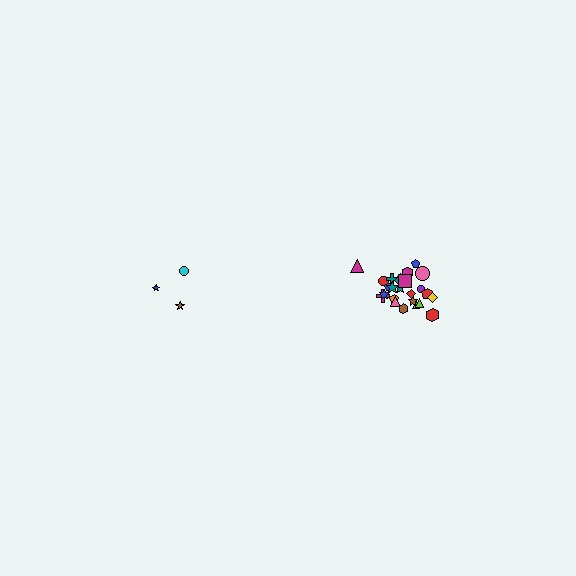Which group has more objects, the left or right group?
The right group.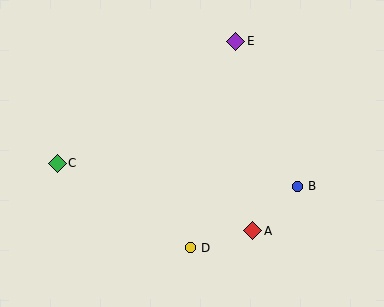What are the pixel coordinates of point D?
Point D is at (190, 248).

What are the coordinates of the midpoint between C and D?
The midpoint between C and D is at (124, 206).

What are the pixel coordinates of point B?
Point B is at (297, 186).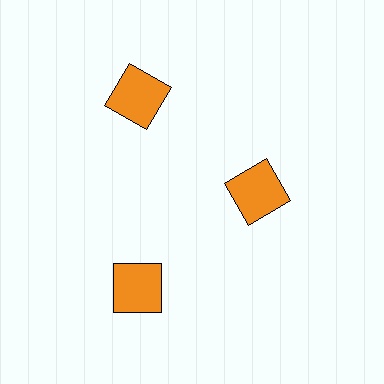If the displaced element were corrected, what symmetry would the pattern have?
It would have 3-fold rotational symmetry — the pattern would map onto itself every 120 degrees.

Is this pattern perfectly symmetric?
No. The 3 orange squares are arranged in a ring, but one element near the 3 o'clock position is pulled inward toward the center, breaking the 3-fold rotational symmetry.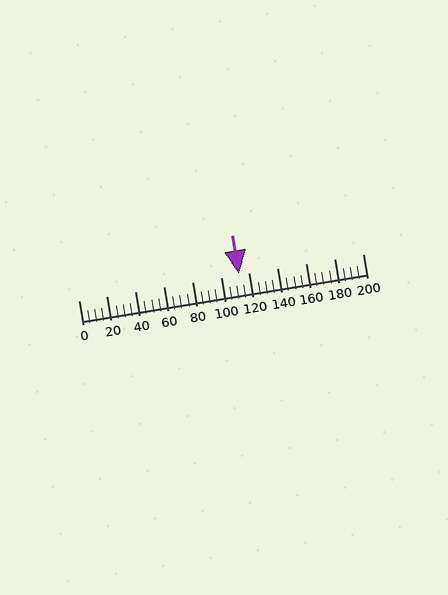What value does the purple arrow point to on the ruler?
The purple arrow points to approximately 113.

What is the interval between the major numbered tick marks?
The major tick marks are spaced 20 units apart.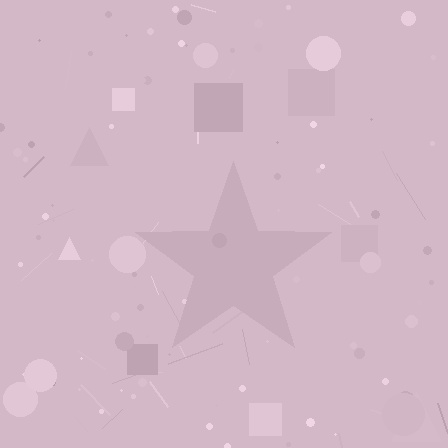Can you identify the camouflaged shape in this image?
The camouflaged shape is a star.